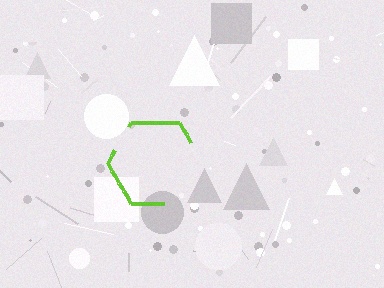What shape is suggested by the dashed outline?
The dashed outline suggests a hexagon.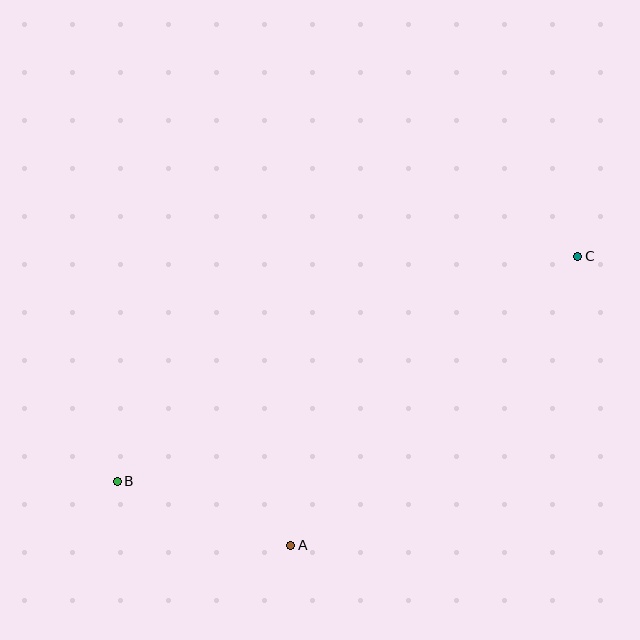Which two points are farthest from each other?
Points B and C are farthest from each other.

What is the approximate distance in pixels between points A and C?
The distance between A and C is approximately 407 pixels.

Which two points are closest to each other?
Points A and B are closest to each other.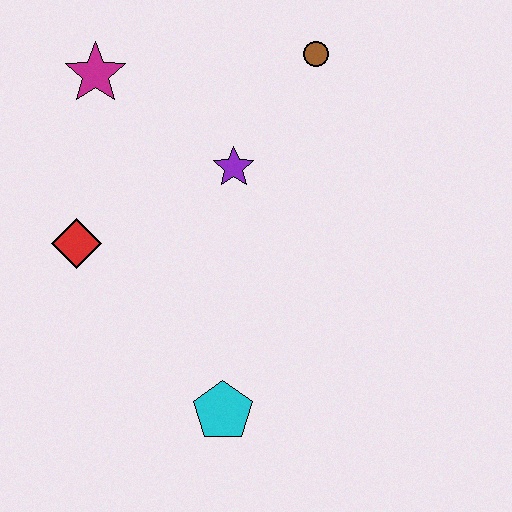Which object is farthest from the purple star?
The cyan pentagon is farthest from the purple star.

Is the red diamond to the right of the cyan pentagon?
No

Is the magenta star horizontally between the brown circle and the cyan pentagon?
No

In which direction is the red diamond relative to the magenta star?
The red diamond is below the magenta star.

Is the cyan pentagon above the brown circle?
No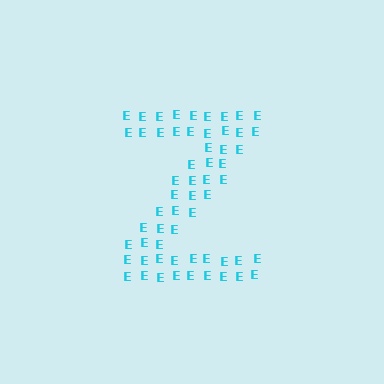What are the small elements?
The small elements are letter E's.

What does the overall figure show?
The overall figure shows the letter Z.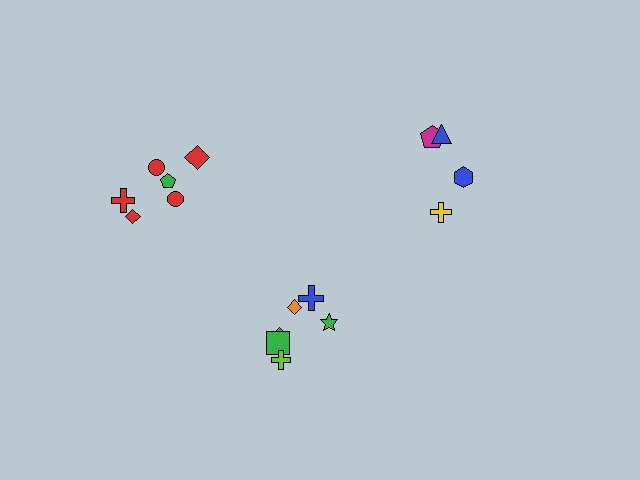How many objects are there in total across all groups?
There are 16 objects.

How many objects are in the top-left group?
There are 6 objects.